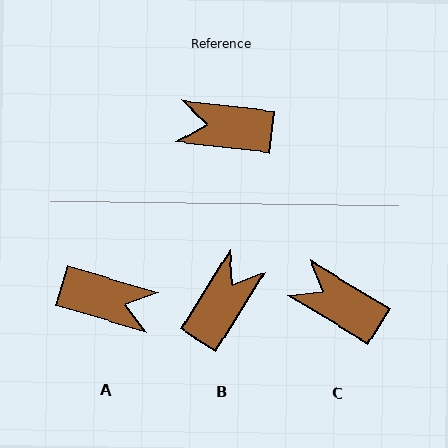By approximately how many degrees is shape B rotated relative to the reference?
Approximately 115 degrees clockwise.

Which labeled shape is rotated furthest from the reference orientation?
A, about 170 degrees away.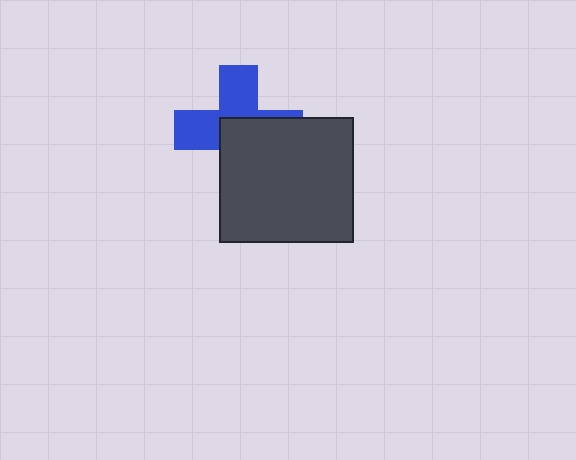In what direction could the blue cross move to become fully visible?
The blue cross could move toward the upper-left. That would shift it out from behind the dark gray rectangle entirely.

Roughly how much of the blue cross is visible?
About half of it is visible (roughly 49%).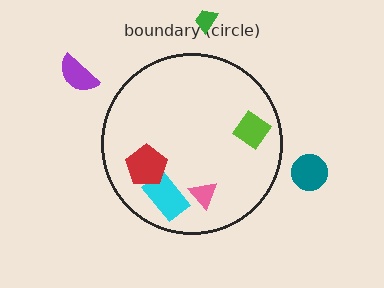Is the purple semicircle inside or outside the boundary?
Outside.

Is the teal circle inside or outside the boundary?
Outside.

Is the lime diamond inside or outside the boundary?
Inside.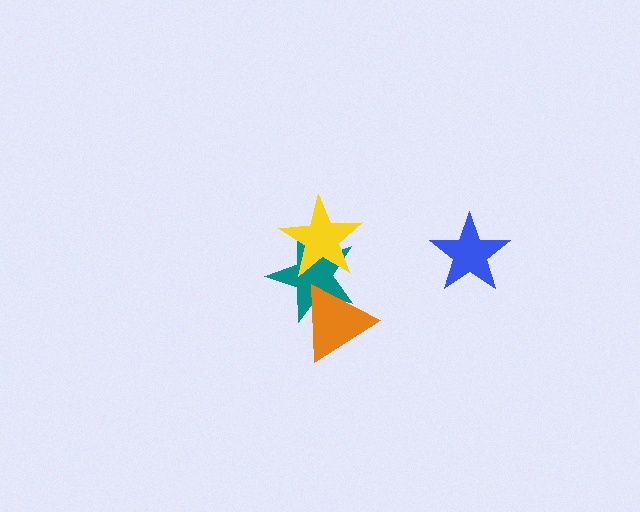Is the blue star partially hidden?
No, no other shape covers it.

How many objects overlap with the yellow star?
1 object overlaps with the yellow star.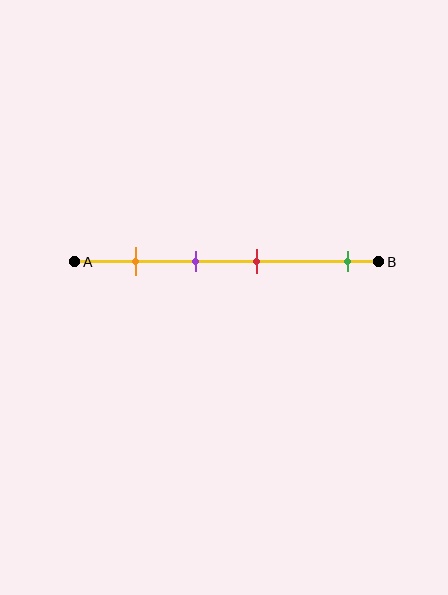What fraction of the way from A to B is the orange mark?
The orange mark is approximately 20% (0.2) of the way from A to B.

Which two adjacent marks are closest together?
The purple and red marks are the closest adjacent pair.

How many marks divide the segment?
There are 4 marks dividing the segment.